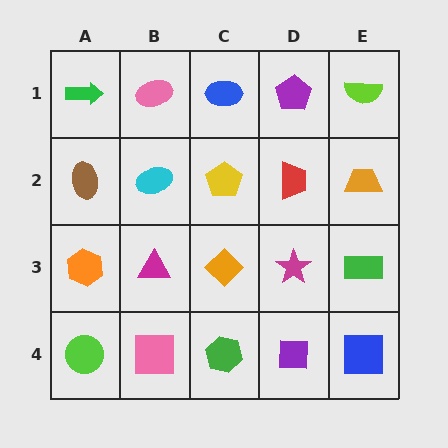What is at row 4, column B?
A pink square.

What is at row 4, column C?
A green hexagon.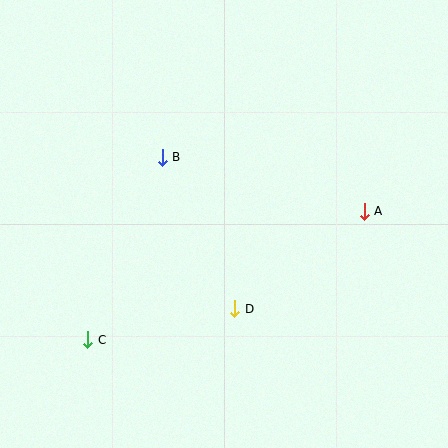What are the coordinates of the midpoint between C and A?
The midpoint between C and A is at (226, 275).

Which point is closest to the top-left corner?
Point B is closest to the top-left corner.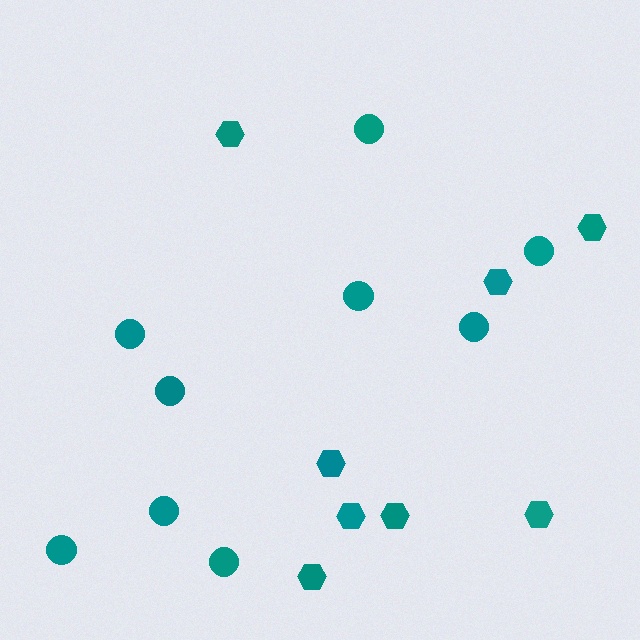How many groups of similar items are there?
There are 2 groups: one group of hexagons (8) and one group of circles (9).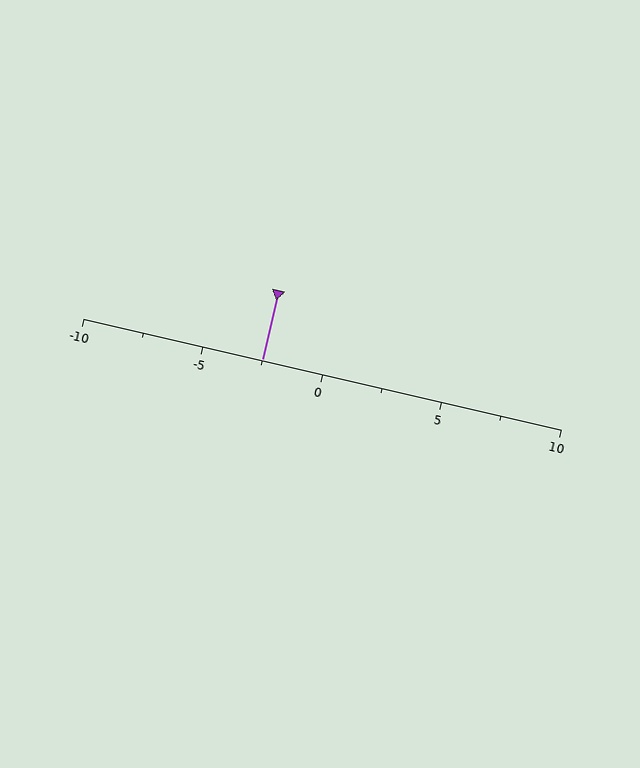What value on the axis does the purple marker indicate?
The marker indicates approximately -2.5.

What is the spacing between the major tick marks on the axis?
The major ticks are spaced 5 apart.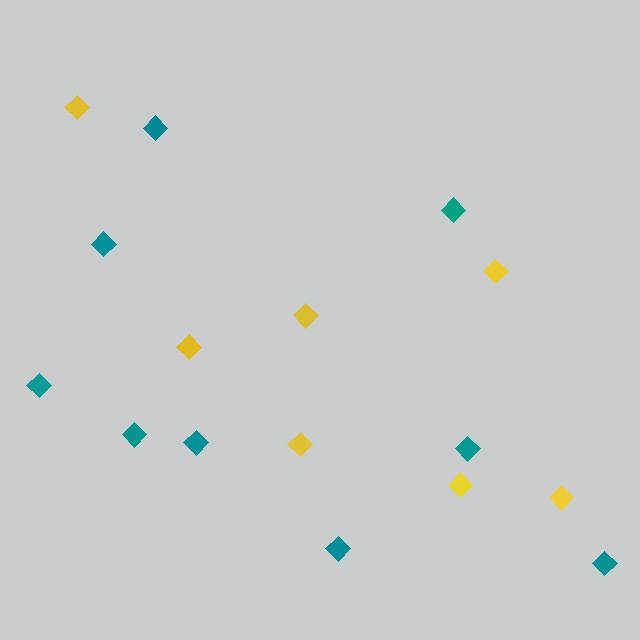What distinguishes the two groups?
There are 2 groups: one group of teal diamonds (9) and one group of yellow diamonds (7).